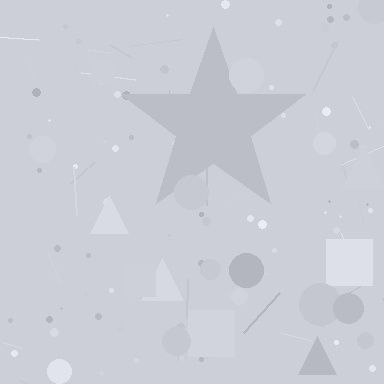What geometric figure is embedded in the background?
A star is embedded in the background.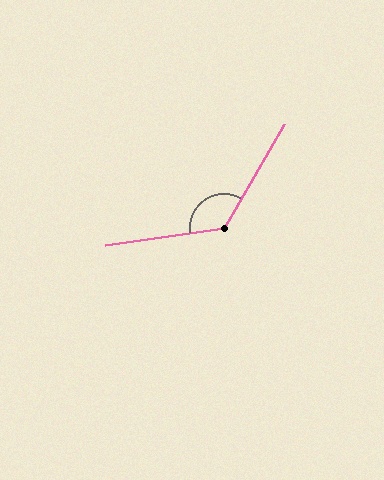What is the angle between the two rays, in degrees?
Approximately 128 degrees.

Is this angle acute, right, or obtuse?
It is obtuse.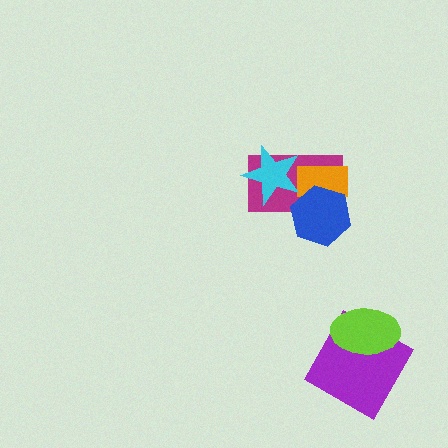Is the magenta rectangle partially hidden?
Yes, it is partially covered by another shape.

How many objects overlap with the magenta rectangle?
3 objects overlap with the magenta rectangle.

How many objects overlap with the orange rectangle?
3 objects overlap with the orange rectangle.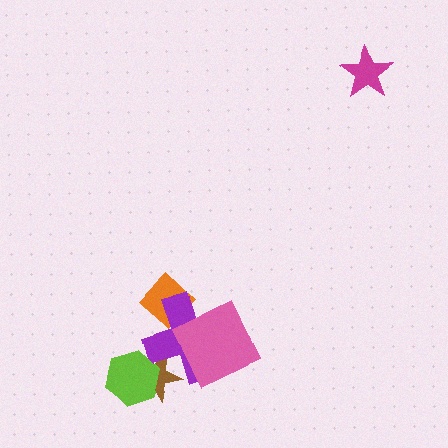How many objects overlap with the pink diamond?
2 objects overlap with the pink diamond.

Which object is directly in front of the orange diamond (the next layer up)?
The purple cross is directly in front of the orange diamond.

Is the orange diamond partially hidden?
Yes, it is partially covered by another shape.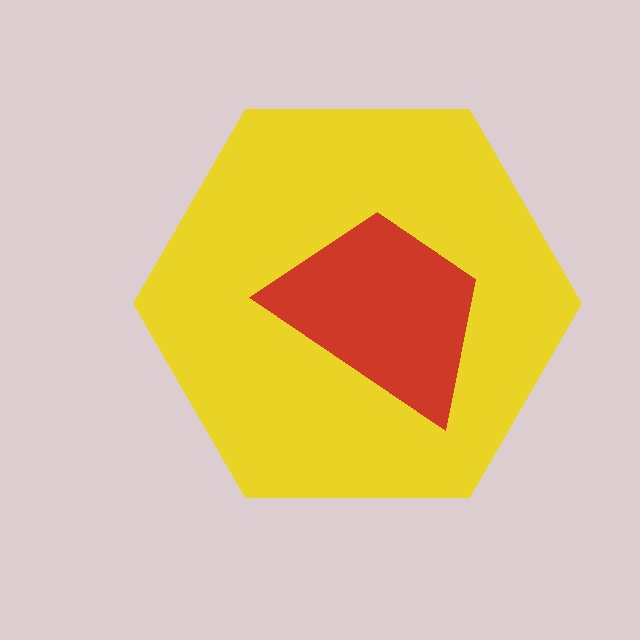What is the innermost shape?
The red trapezoid.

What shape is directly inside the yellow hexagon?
The red trapezoid.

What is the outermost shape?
The yellow hexagon.